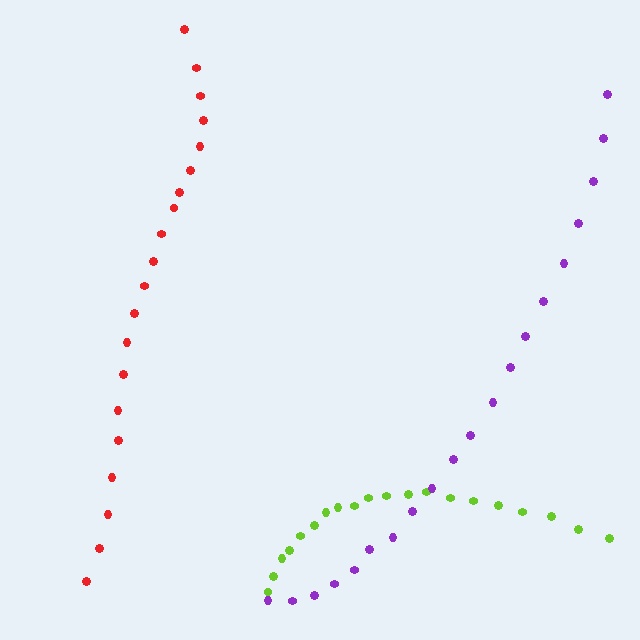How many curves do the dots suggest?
There are 3 distinct paths.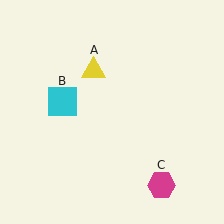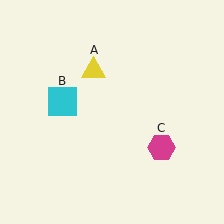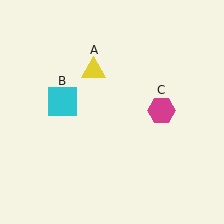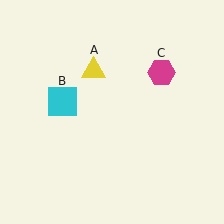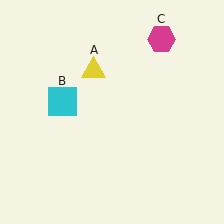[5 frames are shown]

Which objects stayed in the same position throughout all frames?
Yellow triangle (object A) and cyan square (object B) remained stationary.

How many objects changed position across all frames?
1 object changed position: magenta hexagon (object C).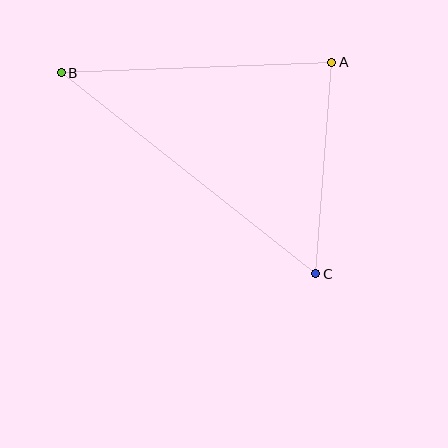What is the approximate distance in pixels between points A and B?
The distance between A and B is approximately 271 pixels.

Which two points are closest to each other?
Points A and C are closest to each other.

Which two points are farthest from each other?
Points B and C are farthest from each other.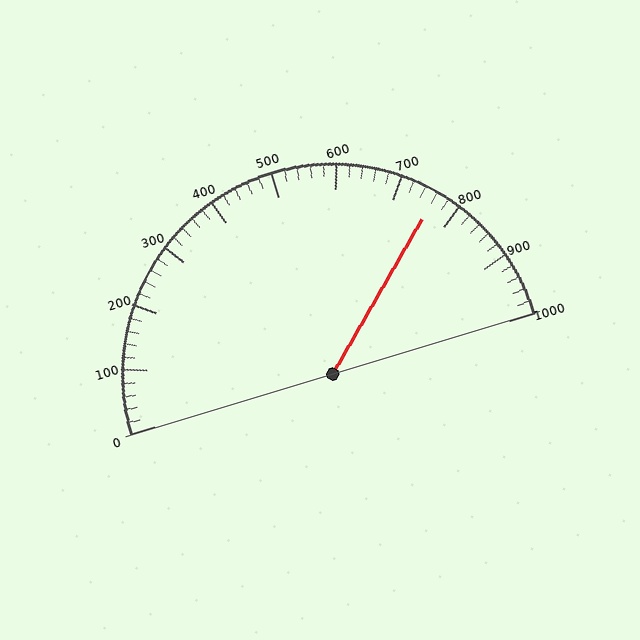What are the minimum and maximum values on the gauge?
The gauge ranges from 0 to 1000.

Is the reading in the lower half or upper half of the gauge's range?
The reading is in the upper half of the range (0 to 1000).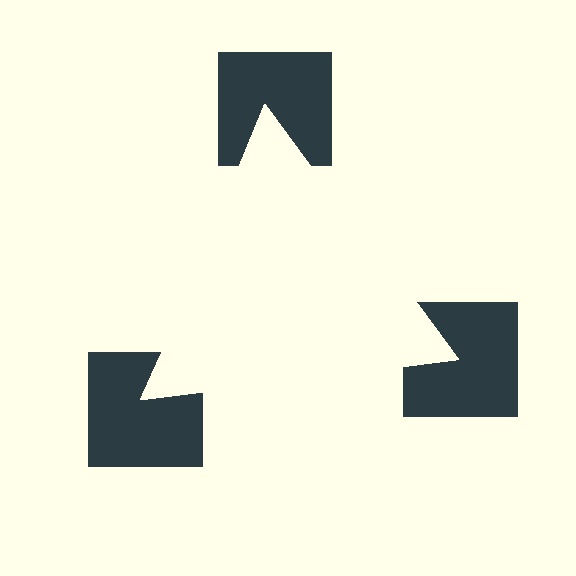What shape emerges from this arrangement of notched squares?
An illusory triangle — its edges are inferred from the aligned wedge cuts in the notched squares, not physically drawn.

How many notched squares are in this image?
There are 3 — one at each vertex of the illusory triangle.